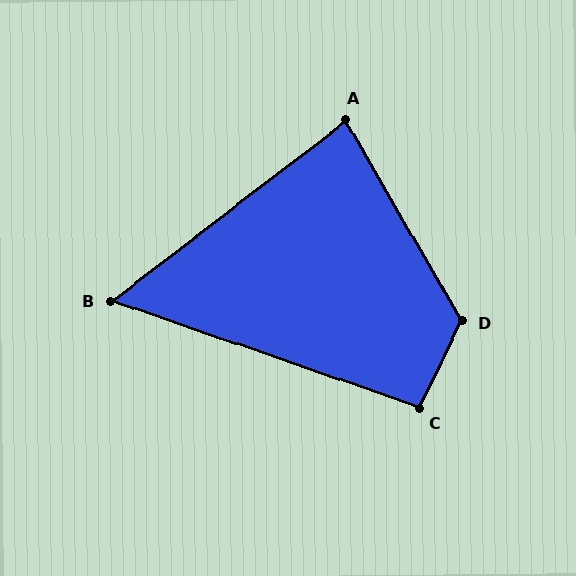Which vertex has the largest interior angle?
D, at approximately 123 degrees.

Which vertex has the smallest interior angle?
B, at approximately 57 degrees.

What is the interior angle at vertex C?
Approximately 97 degrees (obtuse).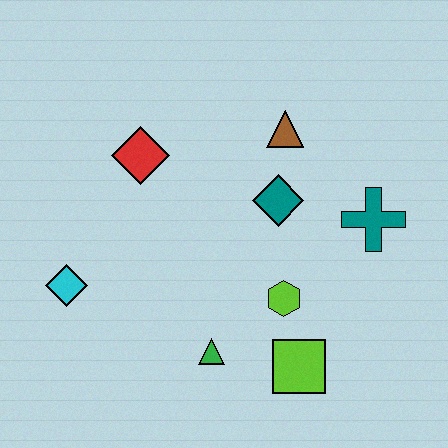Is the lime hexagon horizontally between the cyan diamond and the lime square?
Yes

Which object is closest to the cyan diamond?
The red diamond is closest to the cyan diamond.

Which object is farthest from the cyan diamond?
The teal cross is farthest from the cyan diamond.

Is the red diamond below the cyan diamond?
No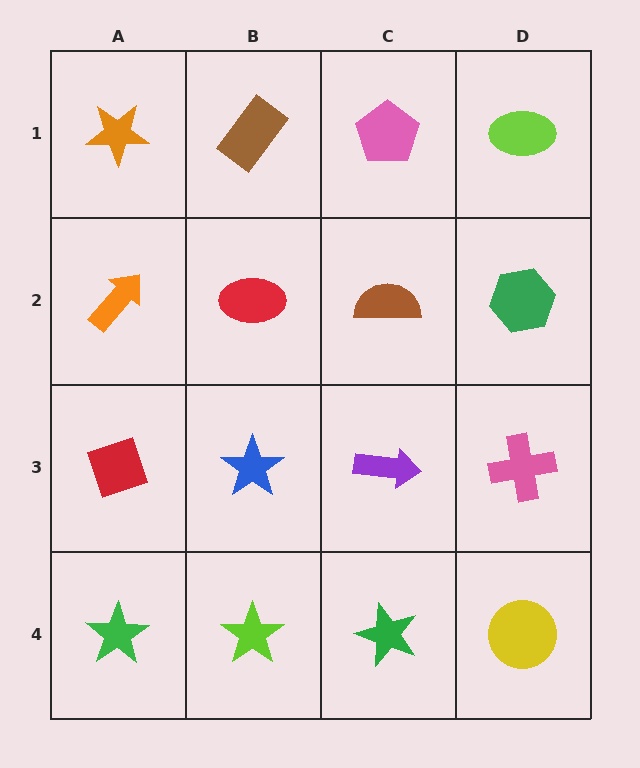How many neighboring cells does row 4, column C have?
3.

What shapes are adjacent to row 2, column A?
An orange star (row 1, column A), a red diamond (row 3, column A), a red ellipse (row 2, column B).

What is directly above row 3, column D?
A green hexagon.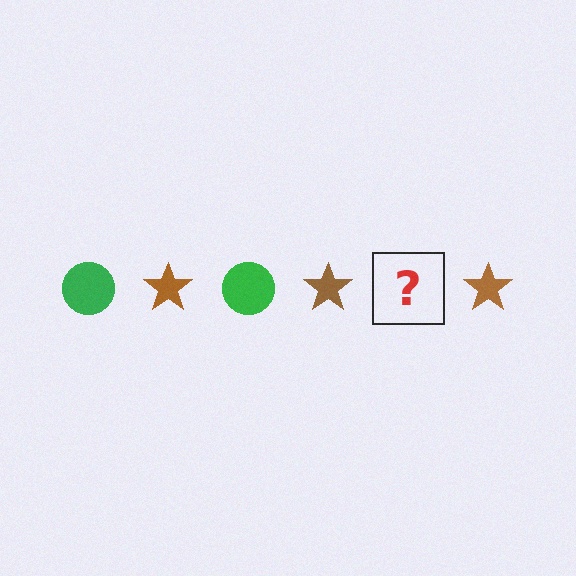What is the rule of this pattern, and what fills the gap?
The rule is that the pattern alternates between green circle and brown star. The gap should be filled with a green circle.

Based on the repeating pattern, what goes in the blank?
The blank should be a green circle.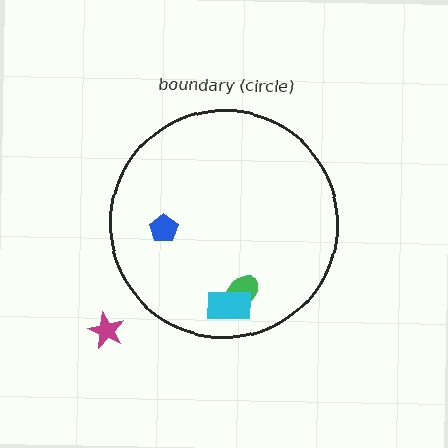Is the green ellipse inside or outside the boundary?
Inside.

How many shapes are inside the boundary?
3 inside, 1 outside.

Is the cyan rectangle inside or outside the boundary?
Inside.